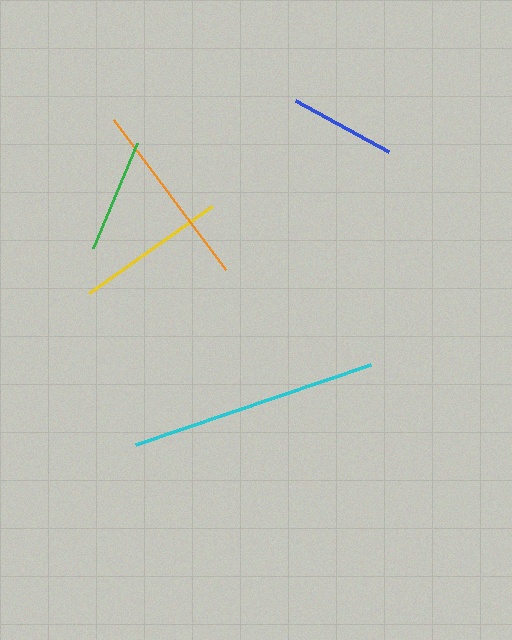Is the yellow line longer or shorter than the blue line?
The yellow line is longer than the blue line.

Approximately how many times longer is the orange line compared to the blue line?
The orange line is approximately 1.8 times the length of the blue line.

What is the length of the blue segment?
The blue segment is approximately 106 pixels long.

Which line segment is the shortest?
The blue line is the shortest at approximately 106 pixels.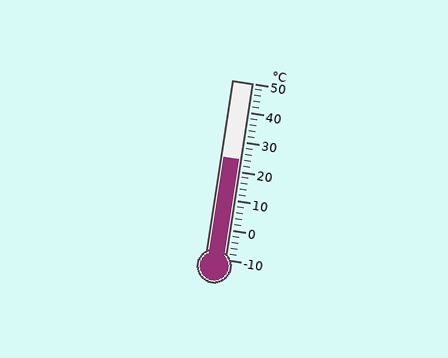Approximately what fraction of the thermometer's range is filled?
The thermometer is filled to approximately 55% of its range.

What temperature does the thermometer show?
The thermometer shows approximately 24°C.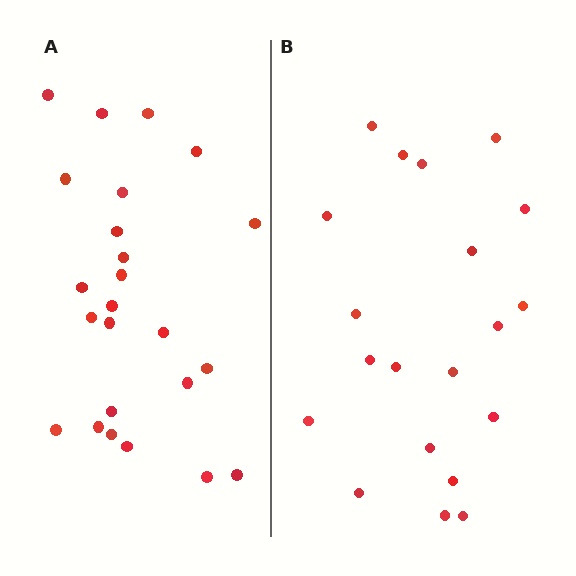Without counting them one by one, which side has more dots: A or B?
Region A (the left region) has more dots.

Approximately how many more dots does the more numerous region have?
Region A has about 4 more dots than region B.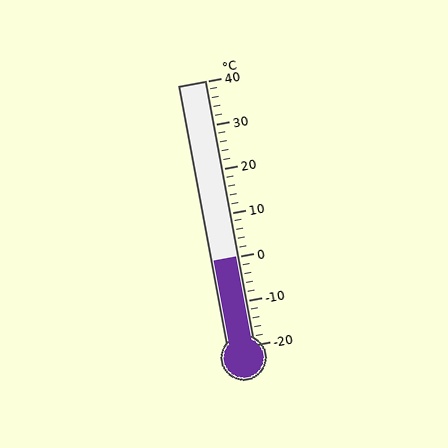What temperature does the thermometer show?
The thermometer shows approximately 0°C.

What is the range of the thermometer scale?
The thermometer scale ranges from -20°C to 40°C.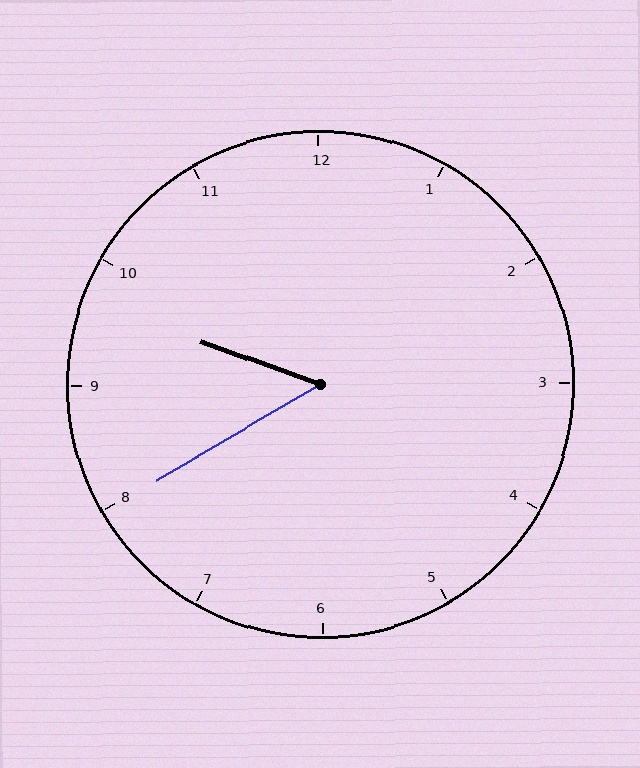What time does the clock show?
9:40.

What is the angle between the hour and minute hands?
Approximately 50 degrees.